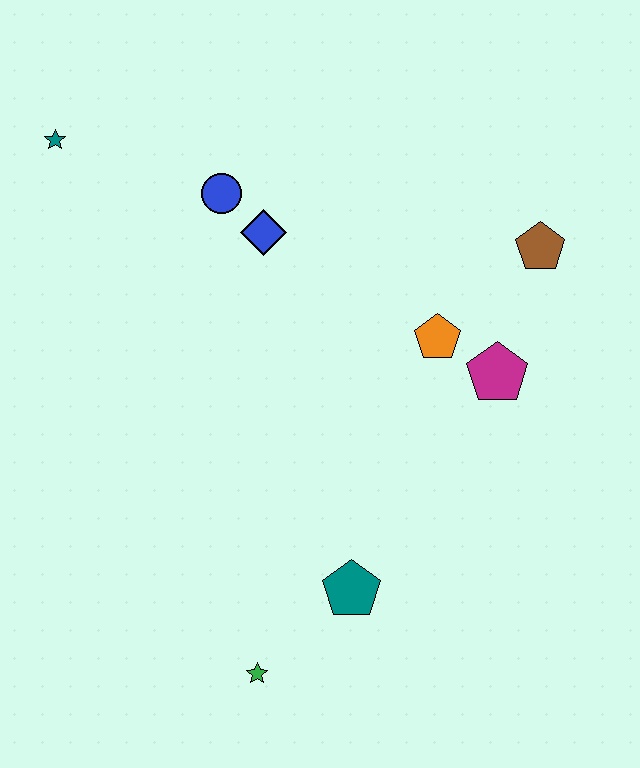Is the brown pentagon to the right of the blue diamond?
Yes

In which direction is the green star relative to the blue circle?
The green star is below the blue circle.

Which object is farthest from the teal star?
The green star is farthest from the teal star.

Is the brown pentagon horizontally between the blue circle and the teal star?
No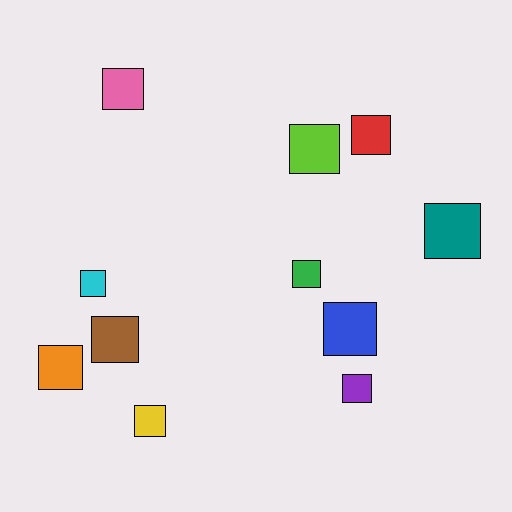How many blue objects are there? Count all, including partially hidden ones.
There is 1 blue object.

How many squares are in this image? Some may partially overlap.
There are 11 squares.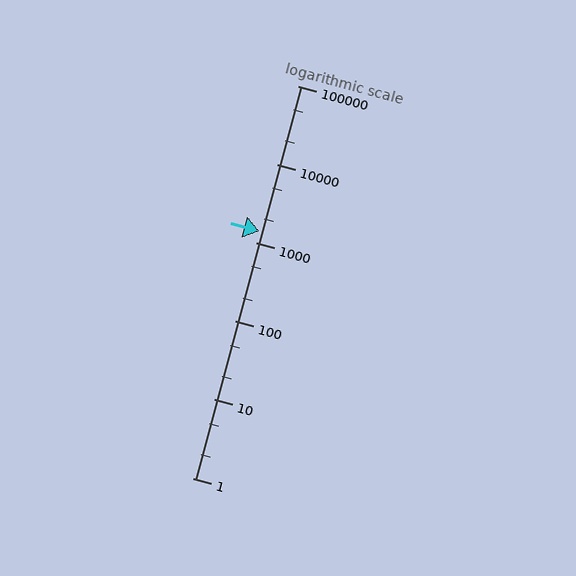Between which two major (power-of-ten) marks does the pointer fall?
The pointer is between 1000 and 10000.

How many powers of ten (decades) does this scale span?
The scale spans 5 decades, from 1 to 100000.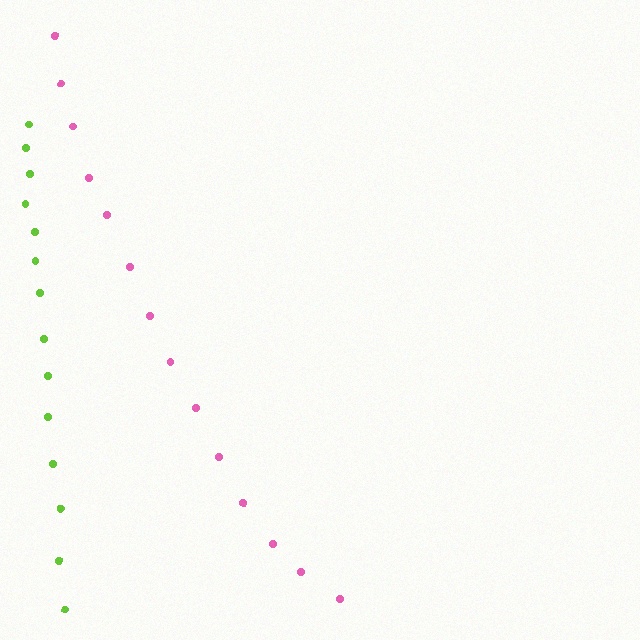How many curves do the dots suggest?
There are 2 distinct paths.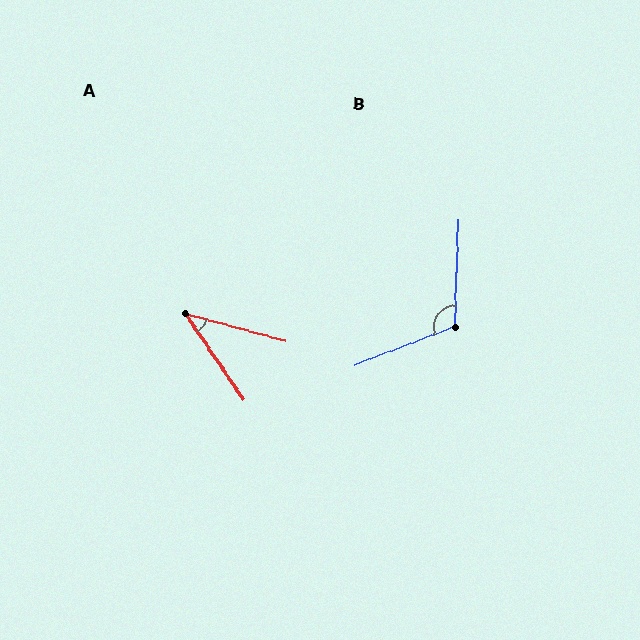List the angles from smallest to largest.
A (41°), B (113°).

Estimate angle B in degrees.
Approximately 113 degrees.